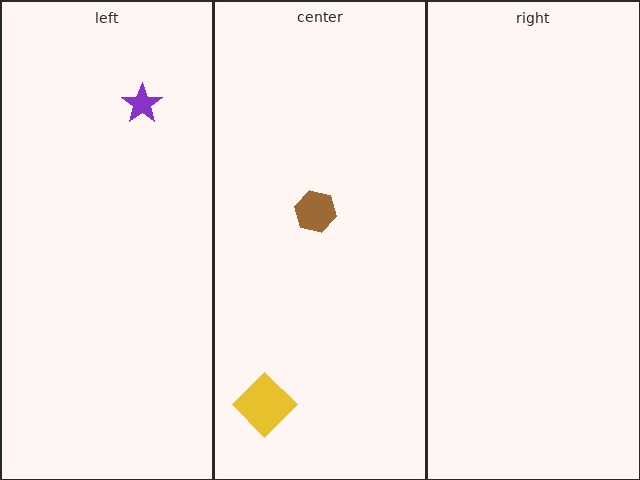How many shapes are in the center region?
2.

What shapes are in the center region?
The brown hexagon, the yellow diamond.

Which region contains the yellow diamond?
The center region.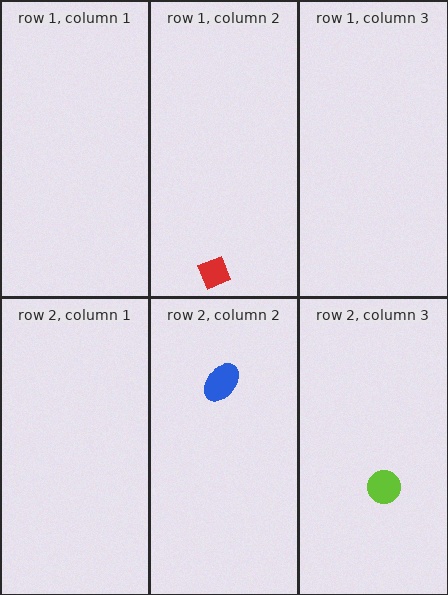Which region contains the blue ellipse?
The row 2, column 2 region.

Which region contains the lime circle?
The row 2, column 3 region.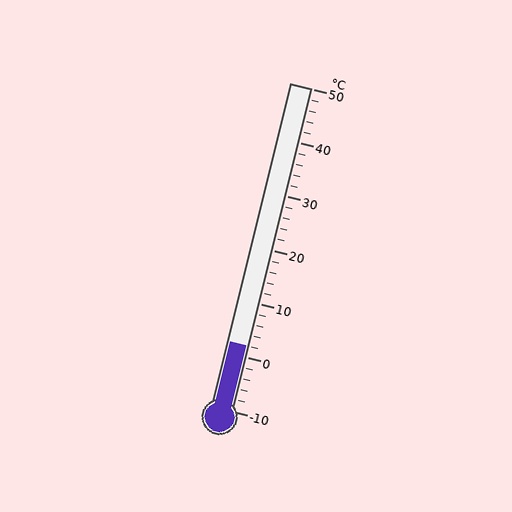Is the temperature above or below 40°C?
The temperature is below 40°C.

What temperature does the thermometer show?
The thermometer shows approximately 2°C.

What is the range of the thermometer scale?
The thermometer scale ranges from -10°C to 50°C.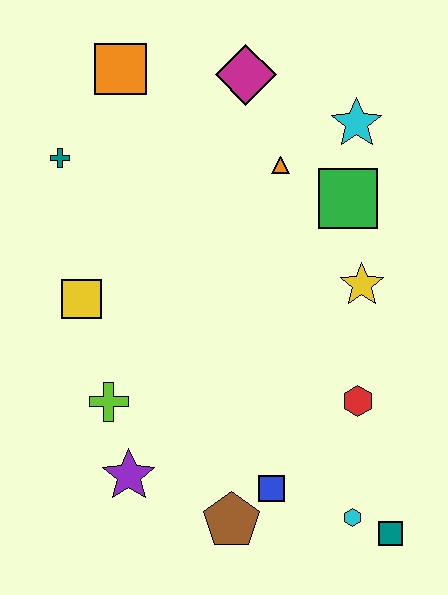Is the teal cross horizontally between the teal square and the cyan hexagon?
No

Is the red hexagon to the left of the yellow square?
No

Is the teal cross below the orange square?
Yes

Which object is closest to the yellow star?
The green square is closest to the yellow star.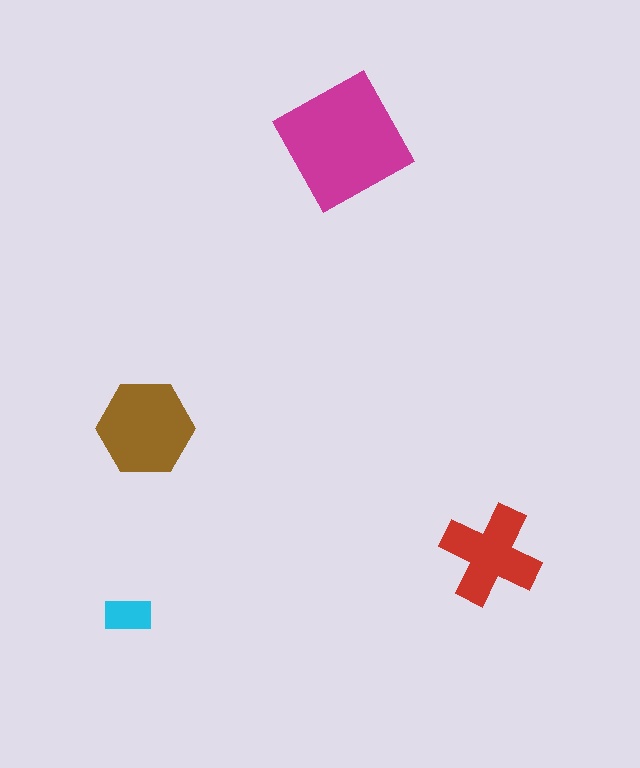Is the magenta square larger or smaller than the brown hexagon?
Larger.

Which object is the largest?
The magenta square.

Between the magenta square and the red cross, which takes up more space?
The magenta square.